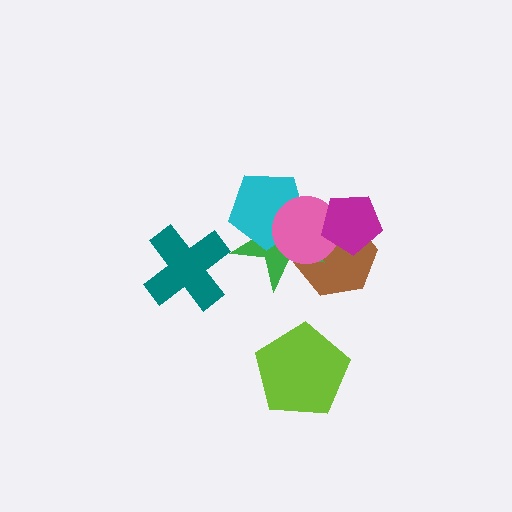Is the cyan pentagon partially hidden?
Yes, it is partially covered by another shape.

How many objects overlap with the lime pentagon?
0 objects overlap with the lime pentagon.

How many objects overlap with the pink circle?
4 objects overlap with the pink circle.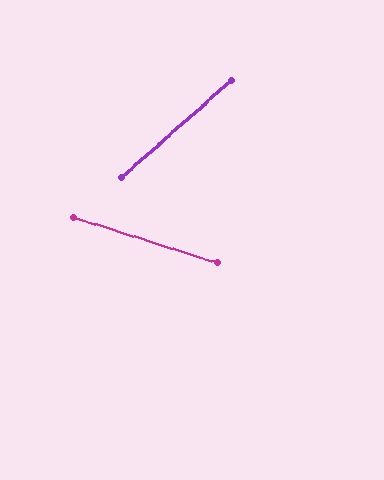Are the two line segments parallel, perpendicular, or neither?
Neither parallel nor perpendicular — they differ by about 59°.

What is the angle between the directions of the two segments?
Approximately 59 degrees.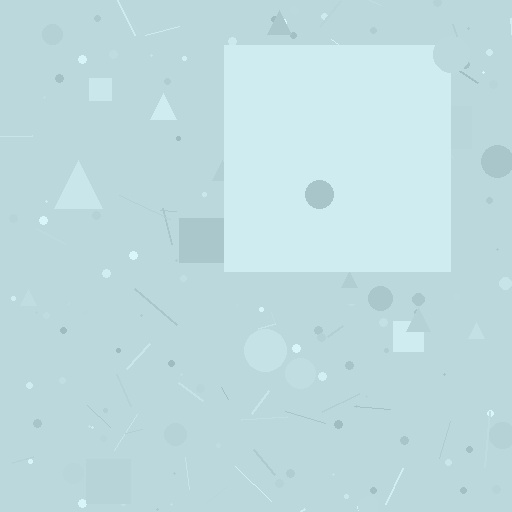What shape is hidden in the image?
A square is hidden in the image.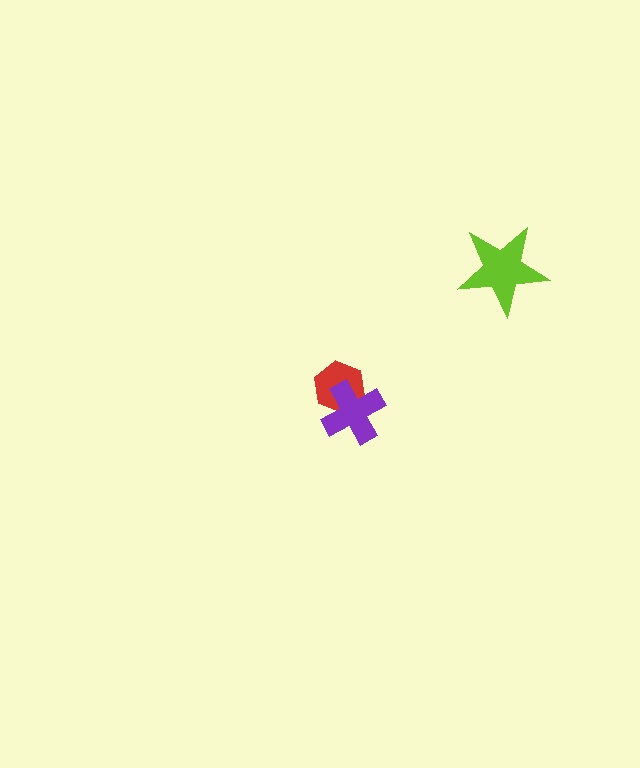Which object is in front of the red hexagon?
The purple cross is in front of the red hexagon.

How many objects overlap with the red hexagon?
1 object overlaps with the red hexagon.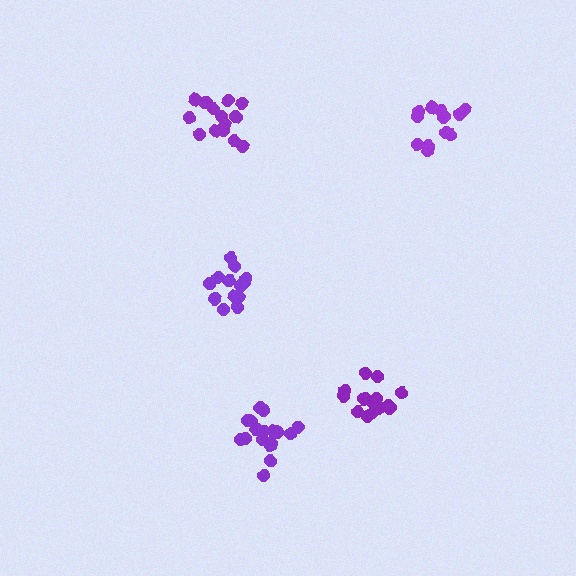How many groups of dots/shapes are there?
There are 5 groups.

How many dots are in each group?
Group 1: 14 dots, Group 2: 18 dots, Group 3: 15 dots, Group 4: 17 dots, Group 5: 13 dots (77 total).